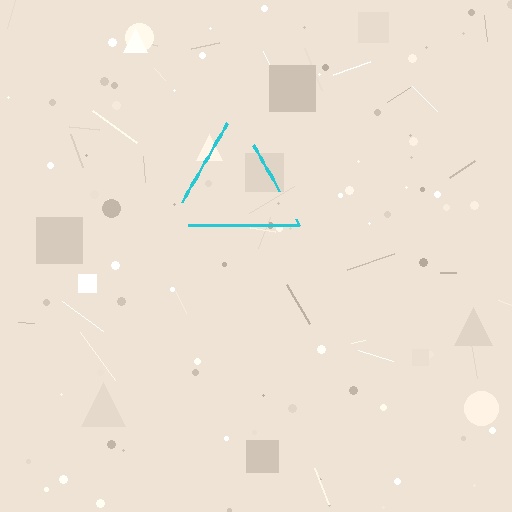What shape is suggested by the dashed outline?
The dashed outline suggests a triangle.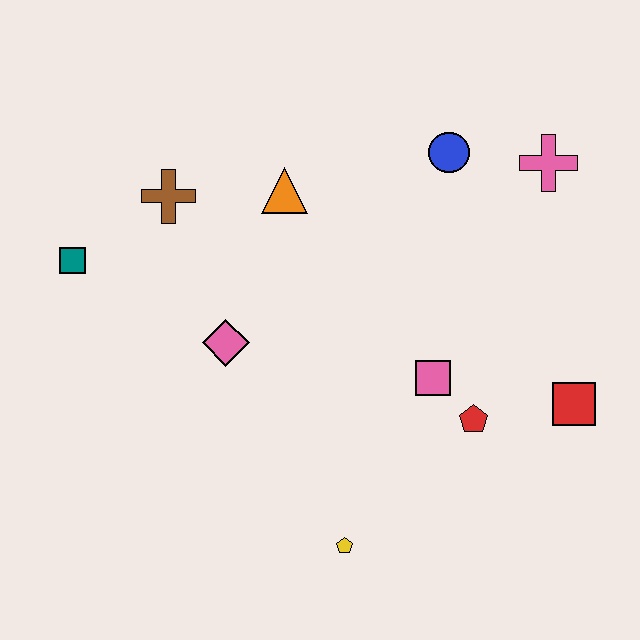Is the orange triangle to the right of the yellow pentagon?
No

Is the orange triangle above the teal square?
Yes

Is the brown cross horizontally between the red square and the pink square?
No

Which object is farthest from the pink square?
The teal square is farthest from the pink square.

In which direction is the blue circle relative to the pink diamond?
The blue circle is to the right of the pink diamond.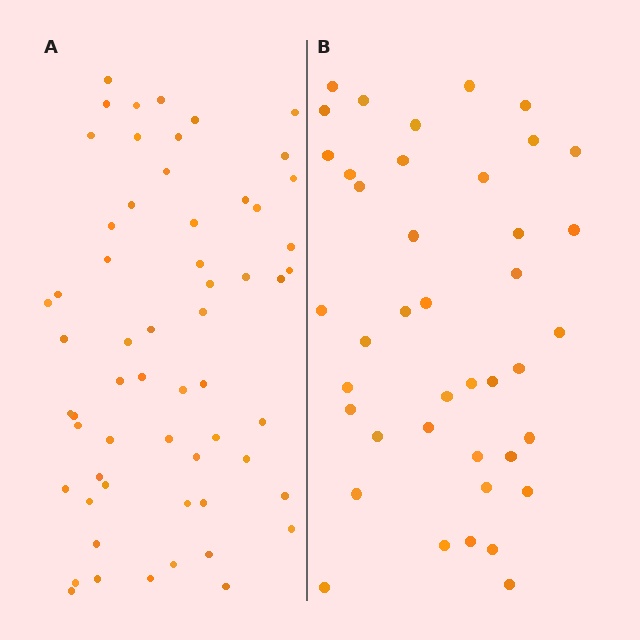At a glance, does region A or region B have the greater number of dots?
Region A (the left region) has more dots.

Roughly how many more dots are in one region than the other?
Region A has approximately 20 more dots than region B.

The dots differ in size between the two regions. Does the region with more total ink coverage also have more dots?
No. Region B has more total ink coverage because its dots are larger, but region A actually contains more individual dots. Total area can be misleading — the number of items is what matters here.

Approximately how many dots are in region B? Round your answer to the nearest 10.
About 40 dots. (The exact count is 41, which rounds to 40.)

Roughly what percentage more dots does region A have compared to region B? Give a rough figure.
About 45% more.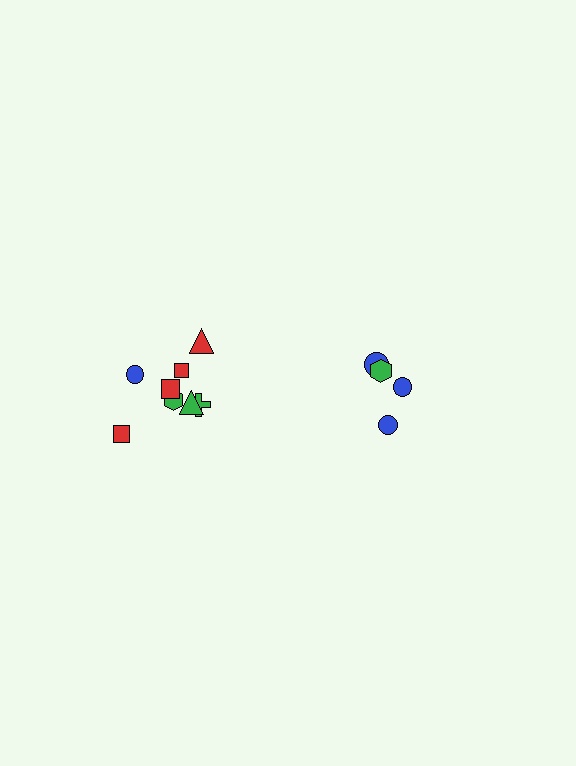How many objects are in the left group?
There are 8 objects.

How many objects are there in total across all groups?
There are 12 objects.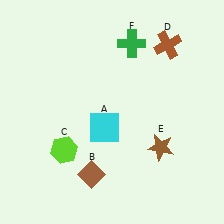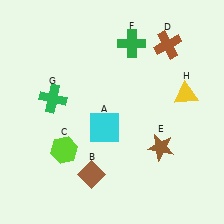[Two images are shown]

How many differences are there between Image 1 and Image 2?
There are 2 differences between the two images.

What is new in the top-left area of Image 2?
A green cross (G) was added in the top-left area of Image 2.